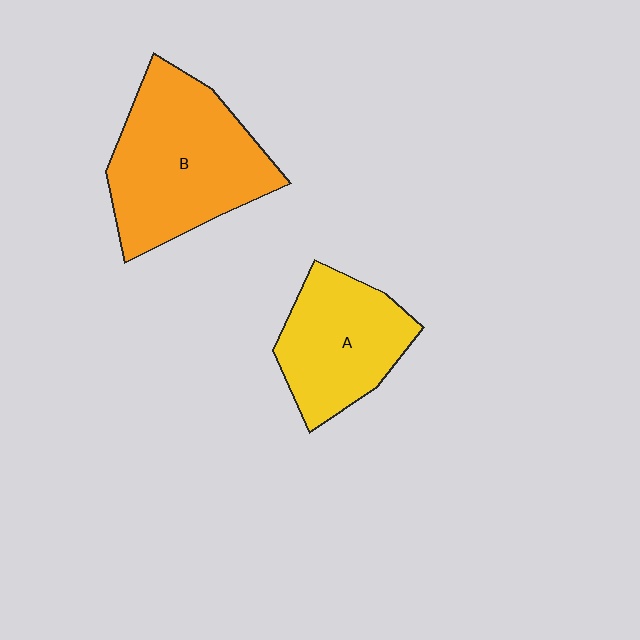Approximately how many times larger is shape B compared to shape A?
Approximately 1.4 times.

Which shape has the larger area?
Shape B (orange).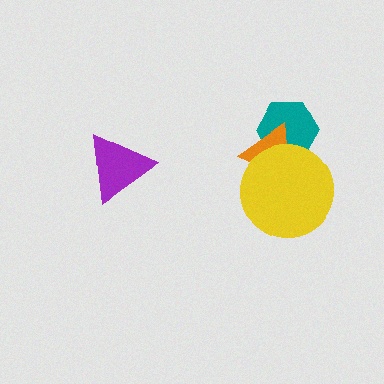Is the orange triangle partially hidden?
Yes, it is partially covered by another shape.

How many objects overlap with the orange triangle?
2 objects overlap with the orange triangle.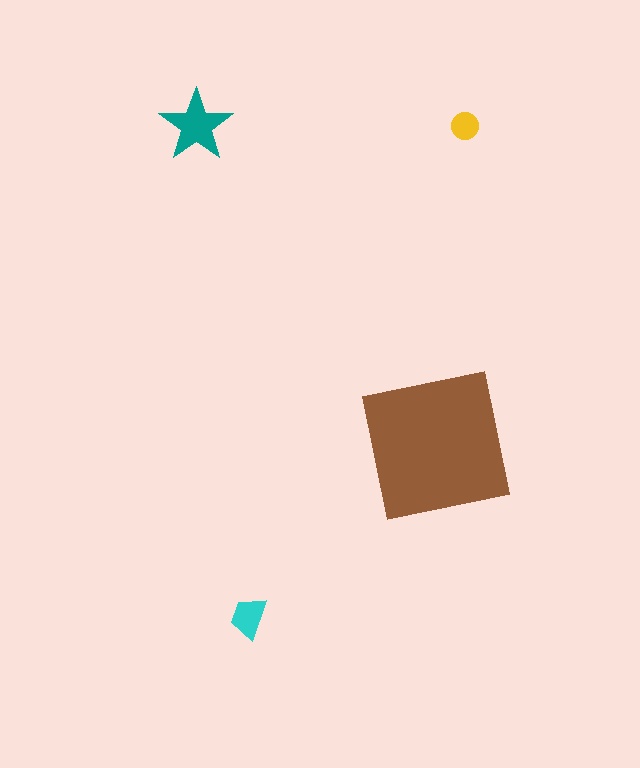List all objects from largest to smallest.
The brown square, the teal star, the cyan trapezoid, the yellow circle.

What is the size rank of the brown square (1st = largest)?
1st.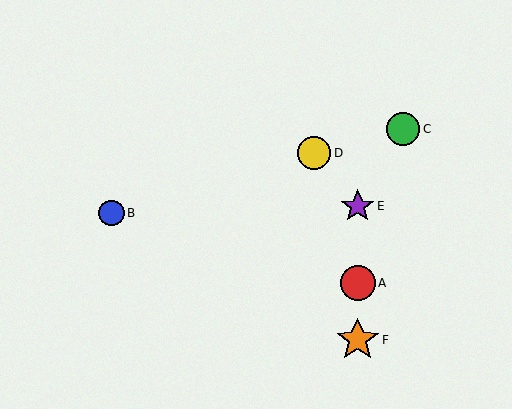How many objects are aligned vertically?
3 objects (A, E, F) are aligned vertically.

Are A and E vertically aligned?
Yes, both are at x≈358.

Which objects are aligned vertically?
Objects A, E, F are aligned vertically.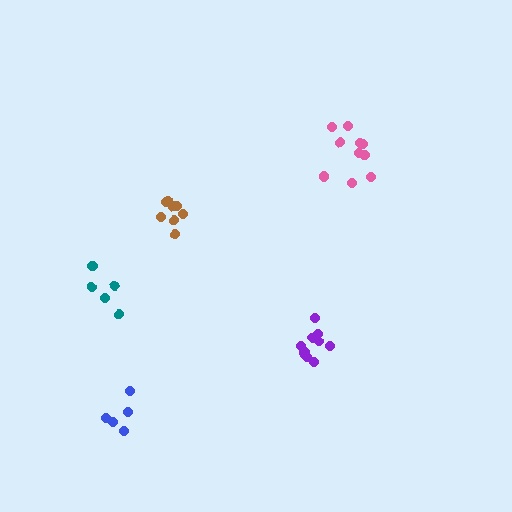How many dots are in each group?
Group 1: 11 dots, Group 2: 8 dots, Group 3: 10 dots, Group 4: 5 dots, Group 5: 5 dots (39 total).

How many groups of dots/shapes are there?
There are 5 groups.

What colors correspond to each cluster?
The clusters are colored: purple, brown, pink, teal, blue.